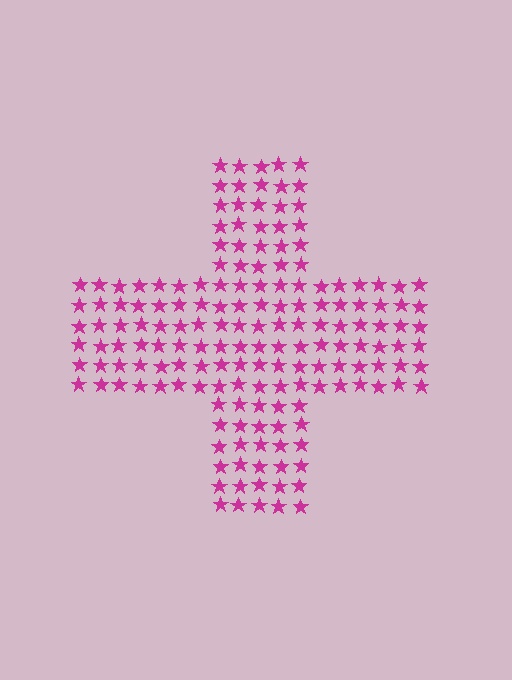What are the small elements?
The small elements are stars.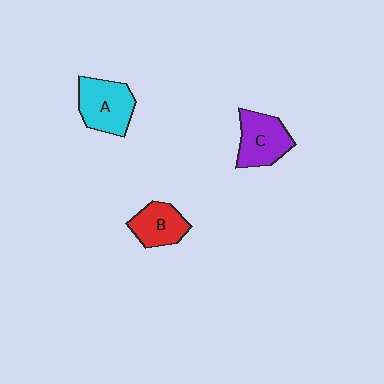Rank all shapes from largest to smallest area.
From largest to smallest: A (cyan), C (purple), B (red).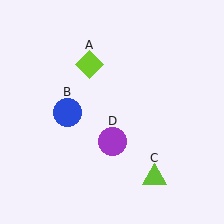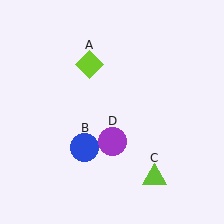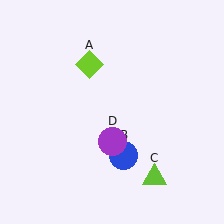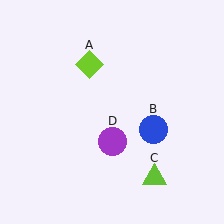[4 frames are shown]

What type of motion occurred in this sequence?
The blue circle (object B) rotated counterclockwise around the center of the scene.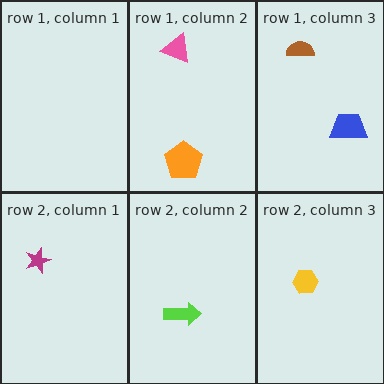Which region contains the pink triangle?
The row 1, column 2 region.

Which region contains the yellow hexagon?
The row 2, column 3 region.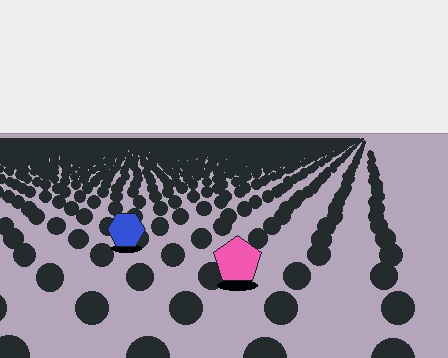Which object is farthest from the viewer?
The blue hexagon is farthest from the viewer. It appears smaller and the ground texture around it is denser.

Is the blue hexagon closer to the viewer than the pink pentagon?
No. The pink pentagon is closer — you can tell from the texture gradient: the ground texture is coarser near it.